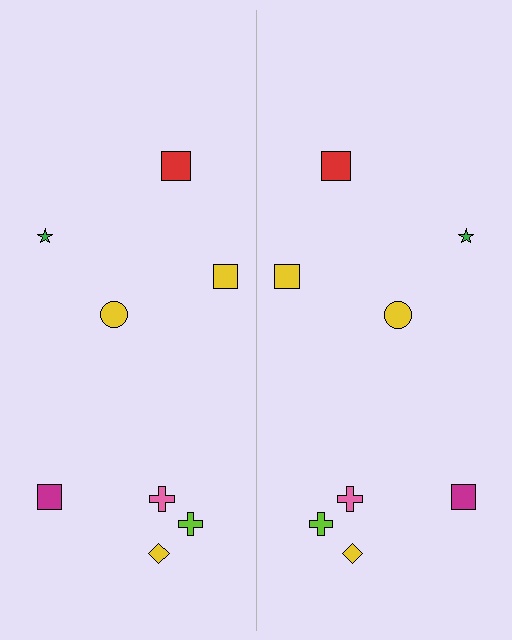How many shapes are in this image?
There are 16 shapes in this image.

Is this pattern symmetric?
Yes, this pattern has bilateral (reflection) symmetry.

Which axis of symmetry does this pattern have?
The pattern has a vertical axis of symmetry running through the center of the image.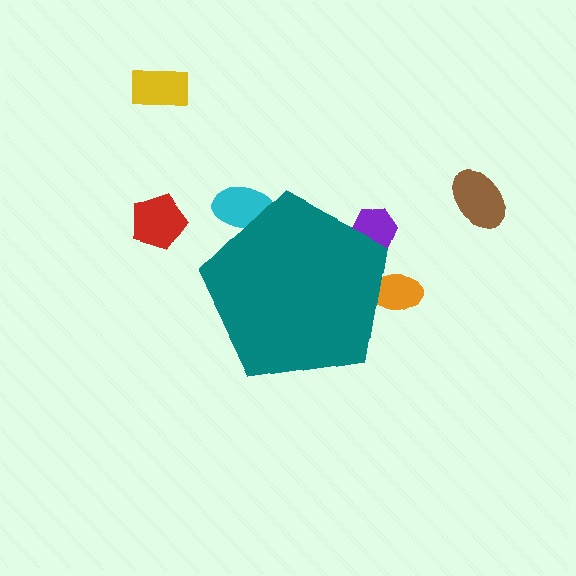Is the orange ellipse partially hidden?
Yes, the orange ellipse is partially hidden behind the teal pentagon.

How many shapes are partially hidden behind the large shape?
3 shapes are partially hidden.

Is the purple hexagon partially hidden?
Yes, the purple hexagon is partially hidden behind the teal pentagon.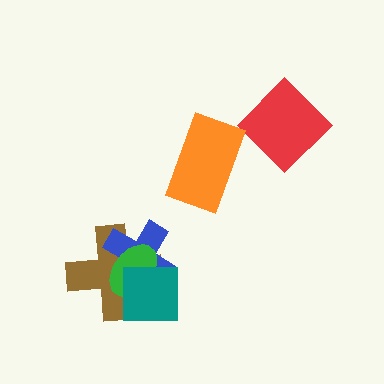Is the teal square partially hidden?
No, no other shape covers it.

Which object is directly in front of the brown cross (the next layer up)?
The blue cross is directly in front of the brown cross.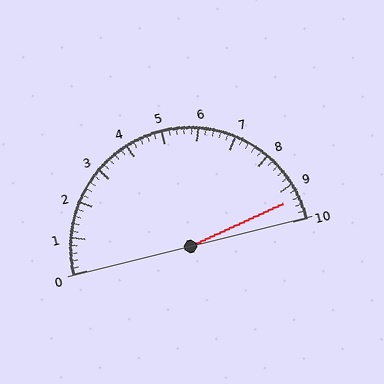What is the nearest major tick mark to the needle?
The nearest major tick mark is 9.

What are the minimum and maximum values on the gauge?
The gauge ranges from 0 to 10.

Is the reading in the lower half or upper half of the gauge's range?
The reading is in the upper half of the range (0 to 10).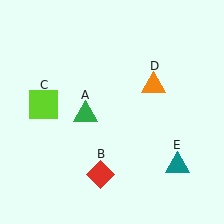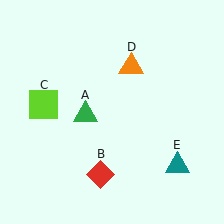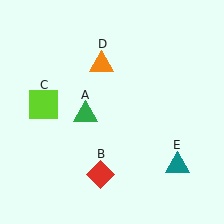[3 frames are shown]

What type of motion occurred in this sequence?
The orange triangle (object D) rotated counterclockwise around the center of the scene.